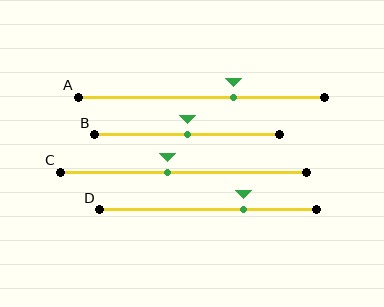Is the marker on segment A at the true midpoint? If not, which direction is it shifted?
No, the marker on segment A is shifted to the right by about 13% of the segment length.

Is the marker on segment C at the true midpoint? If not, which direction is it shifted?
No, the marker on segment C is shifted to the left by about 6% of the segment length.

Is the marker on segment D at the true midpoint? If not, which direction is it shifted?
No, the marker on segment D is shifted to the right by about 16% of the segment length.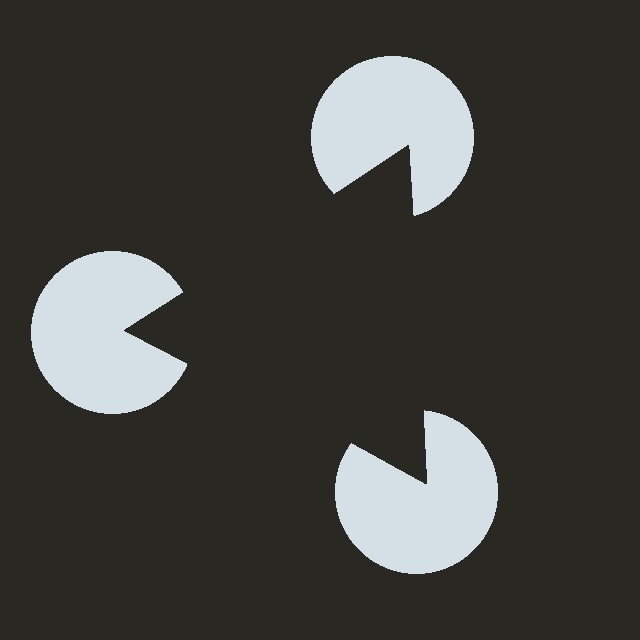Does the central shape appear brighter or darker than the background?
It typically appears slightly darker than the background, even though no actual brightness change is drawn.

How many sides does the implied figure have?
3 sides.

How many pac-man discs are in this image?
There are 3 — one at each vertex of the illusory triangle.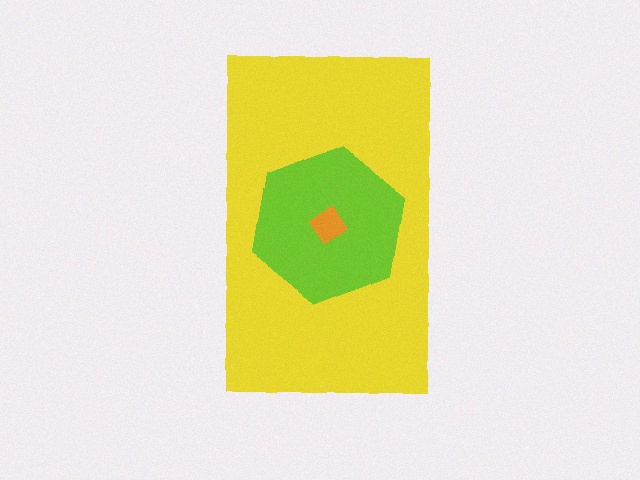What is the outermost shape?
The yellow rectangle.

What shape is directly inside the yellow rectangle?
The lime hexagon.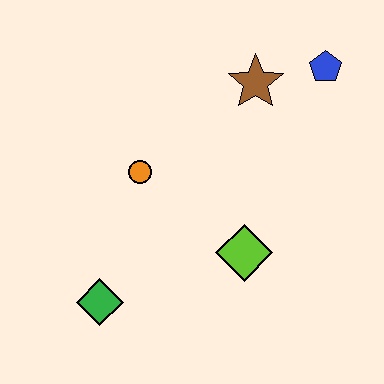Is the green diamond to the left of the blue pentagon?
Yes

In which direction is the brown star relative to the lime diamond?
The brown star is above the lime diamond.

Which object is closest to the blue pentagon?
The brown star is closest to the blue pentagon.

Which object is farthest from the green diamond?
The blue pentagon is farthest from the green diamond.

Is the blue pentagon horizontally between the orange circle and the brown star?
No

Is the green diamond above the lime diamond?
No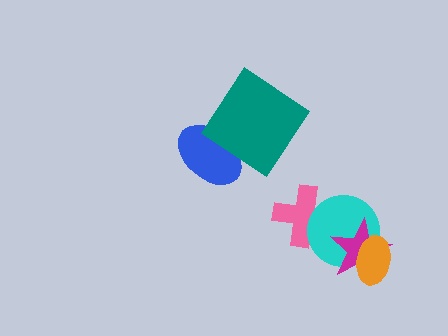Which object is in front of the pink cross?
The cyan circle is in front of the pink cross.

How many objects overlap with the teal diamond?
1 object overlaps with the teal diamond.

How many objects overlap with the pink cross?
1 object overlaps with the pink cross.